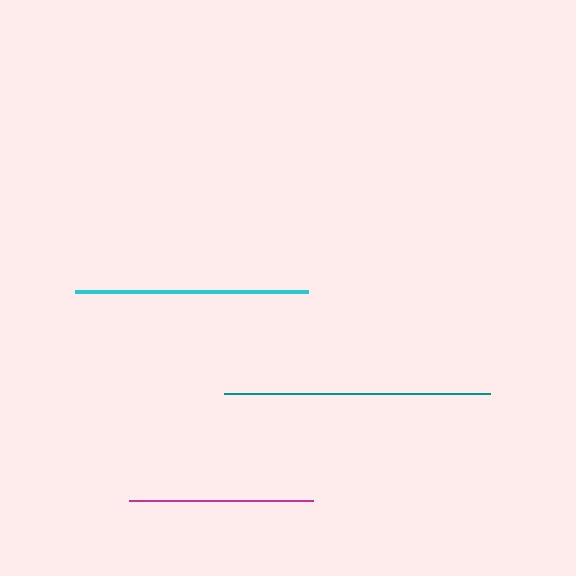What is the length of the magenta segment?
The magenta segment is approximately 184 pixels long.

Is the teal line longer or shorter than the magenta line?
The teal line is longer than the magenta line.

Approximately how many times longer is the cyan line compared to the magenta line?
The cyan line is approximately 1.3 times the length of the magenta line.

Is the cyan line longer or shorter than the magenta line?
The cyan line is longer than the magenta line.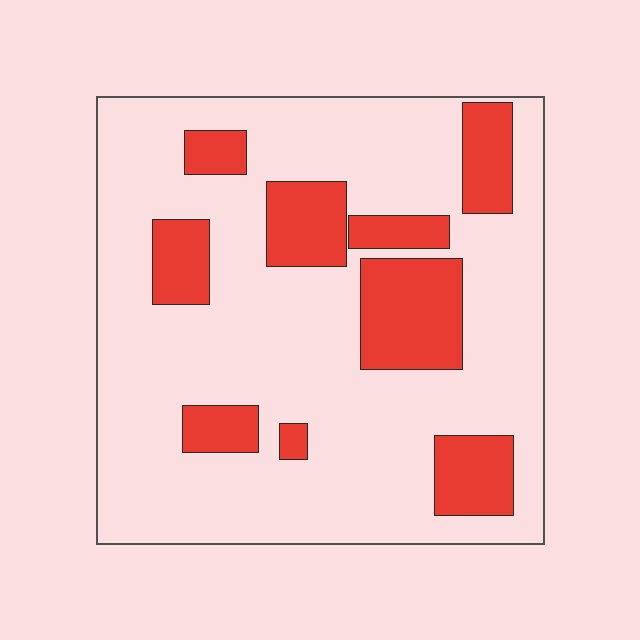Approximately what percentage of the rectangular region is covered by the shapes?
Approximately 25%.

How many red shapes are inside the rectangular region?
9.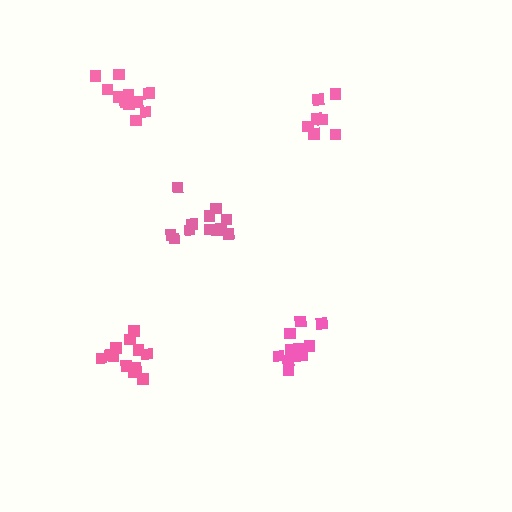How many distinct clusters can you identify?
There are 5 distinct clusters.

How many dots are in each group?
Group 1: 13 dots, Group 2: 12 dots, Group 3: 12 dots, Group 4: 11 dots, Group 5: 7 dots (55 total).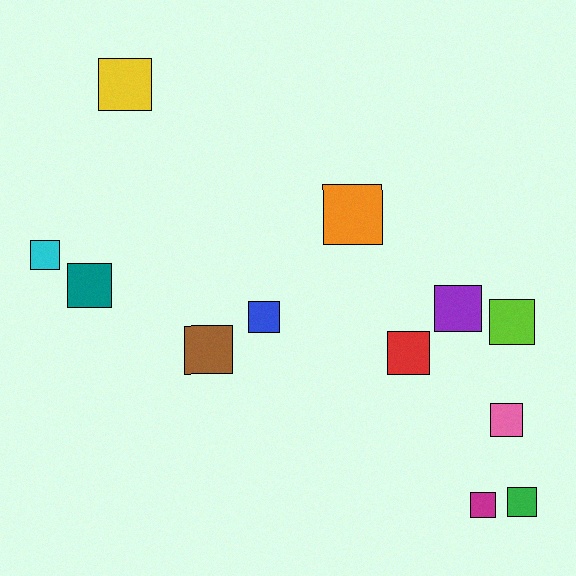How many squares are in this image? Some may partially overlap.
There are 12 squares.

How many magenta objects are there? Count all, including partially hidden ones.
There is 1 magenta object.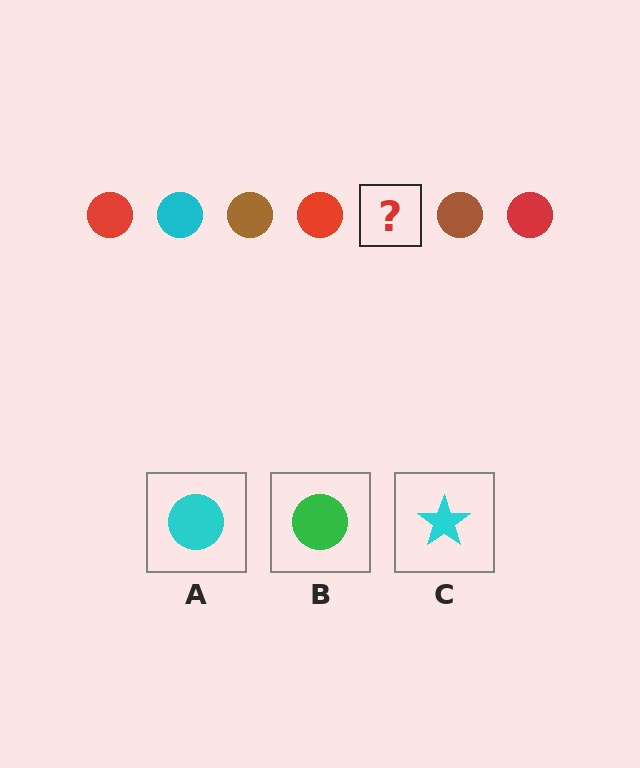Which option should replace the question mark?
Option A.